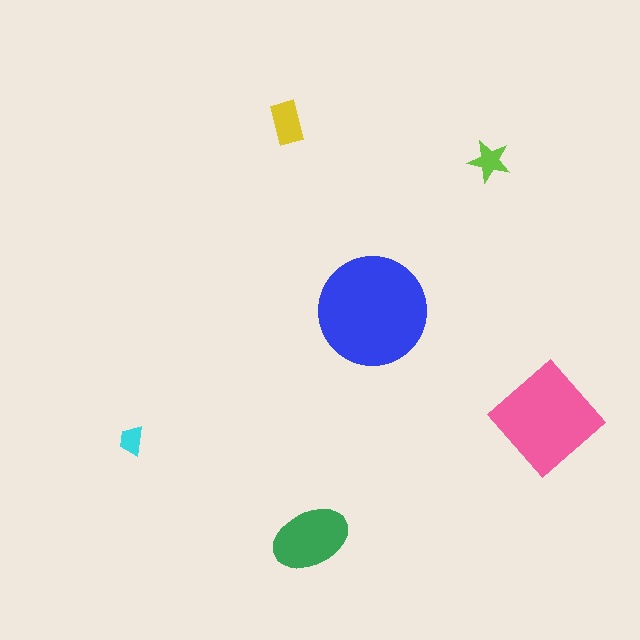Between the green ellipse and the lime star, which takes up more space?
The green ellipse.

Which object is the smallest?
The cyan trapezoid.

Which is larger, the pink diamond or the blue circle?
The blue circle.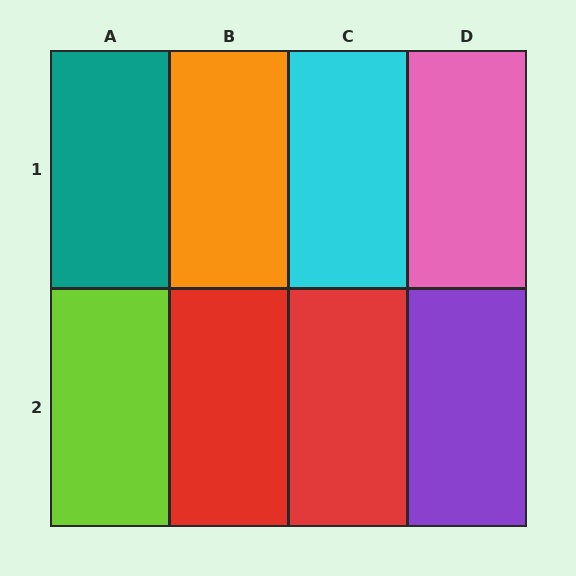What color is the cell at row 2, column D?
Purple.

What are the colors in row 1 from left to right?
Teal, orange, cyan, pink.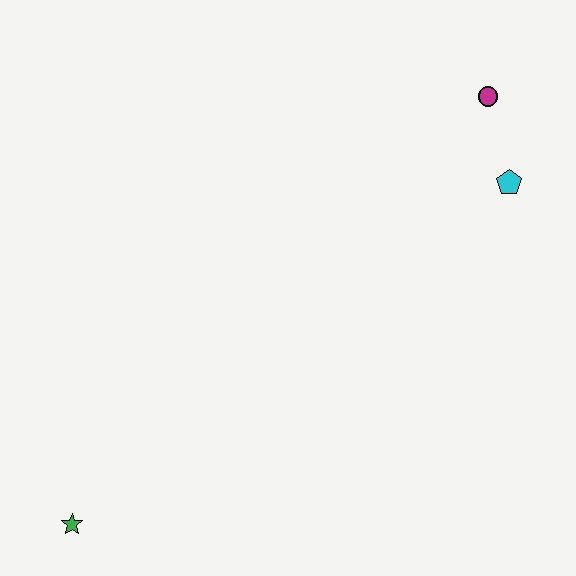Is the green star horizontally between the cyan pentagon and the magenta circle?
No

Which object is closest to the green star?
The cyan pentagon is closest to the green star.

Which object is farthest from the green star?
The magenta circle is farthest from the green star.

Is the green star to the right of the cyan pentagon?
No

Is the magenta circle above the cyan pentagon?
Yes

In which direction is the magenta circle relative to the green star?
The magenta circle is above the green star.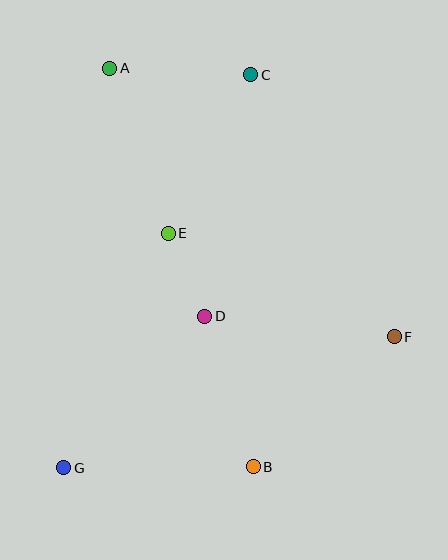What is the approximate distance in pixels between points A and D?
The distance between A and D is approximately 265 pixels.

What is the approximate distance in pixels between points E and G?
The distance between E and G is approximately 257 pixels.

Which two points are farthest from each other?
Points C and G are farthest from each other.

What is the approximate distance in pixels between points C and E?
The distance between C and E is approximately 179 pixels.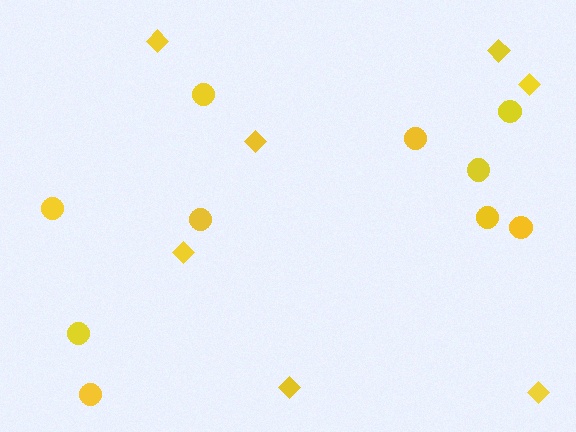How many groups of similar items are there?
There are 2 groups: one group of circles (10) and one group of diamonds (7).